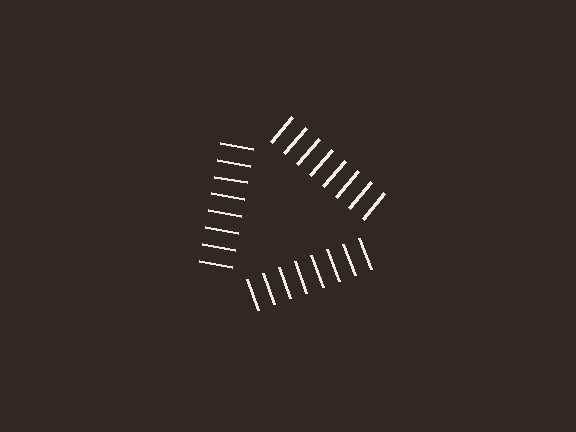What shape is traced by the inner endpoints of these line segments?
An illusory triangle — the line segments terminate on its edges but no continuous stroke is drawn.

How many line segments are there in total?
24 — 8 along each of the 3 edges.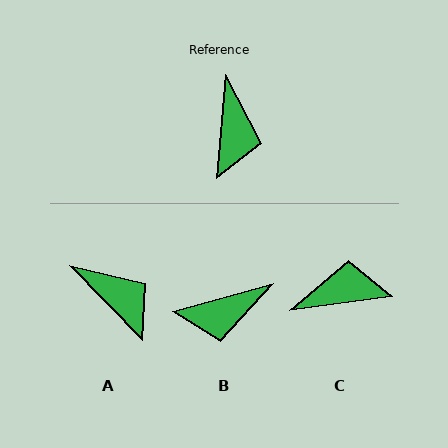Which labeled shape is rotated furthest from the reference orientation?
C, about 102 degrees away.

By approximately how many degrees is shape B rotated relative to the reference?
Approximately 70 degrees clockwise.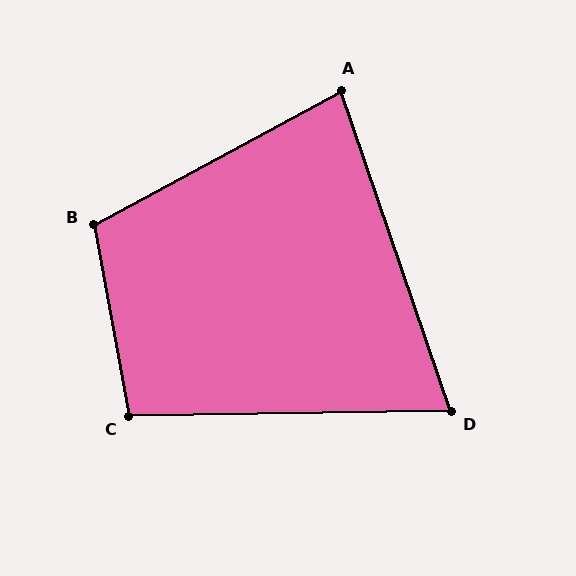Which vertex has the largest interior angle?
B, at approximately 108 degrees.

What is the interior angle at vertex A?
Approximately 80 degrees (acute).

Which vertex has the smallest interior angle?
D, at approximately 72 degrees.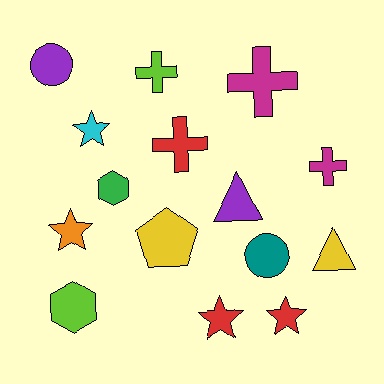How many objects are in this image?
There are 15 objects.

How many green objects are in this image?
There is 1 green object.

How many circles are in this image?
There are 2 circles.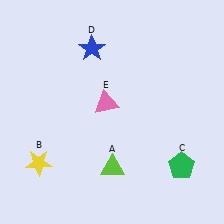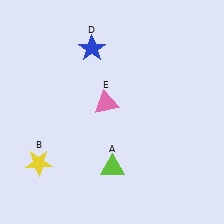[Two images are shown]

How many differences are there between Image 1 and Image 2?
There is 1 difference between the two images.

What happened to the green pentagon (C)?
The green pentagon (C) was removed in Image 2. It was in the bottom-right area of Image 1.